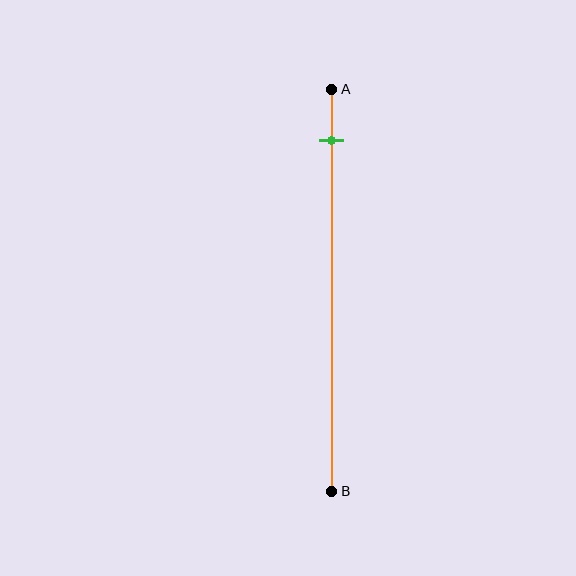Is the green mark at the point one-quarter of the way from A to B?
No, the mark is at about 15% from A, not at the 25% one-quarter point.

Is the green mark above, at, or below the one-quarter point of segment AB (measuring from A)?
The green mark is above the one-quarter point of segment AB.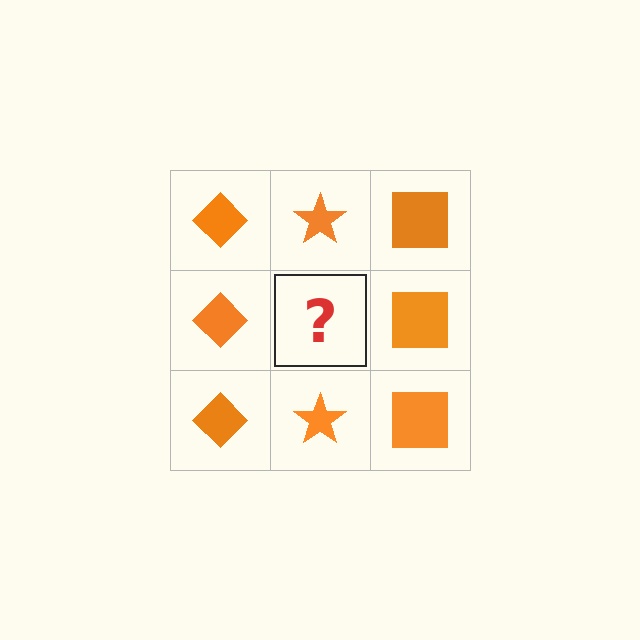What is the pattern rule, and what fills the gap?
The rule is that each column has a consistent shape. The gap should be filled with an orange star.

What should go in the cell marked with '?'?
The missing cell should contain an orange star.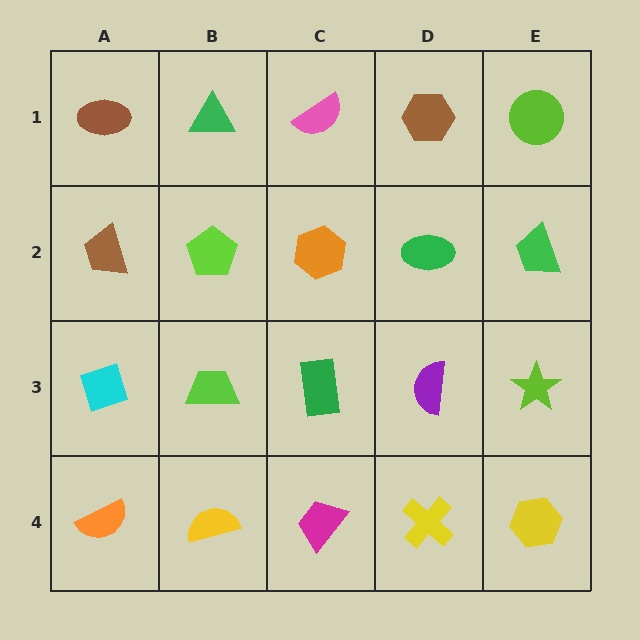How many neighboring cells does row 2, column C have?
4.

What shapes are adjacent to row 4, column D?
A purple semicircle (row 3, column D), a magenta trapezoid (row 4, column C), a yellow hexagon (row 4, column E).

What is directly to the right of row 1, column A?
A green triangle.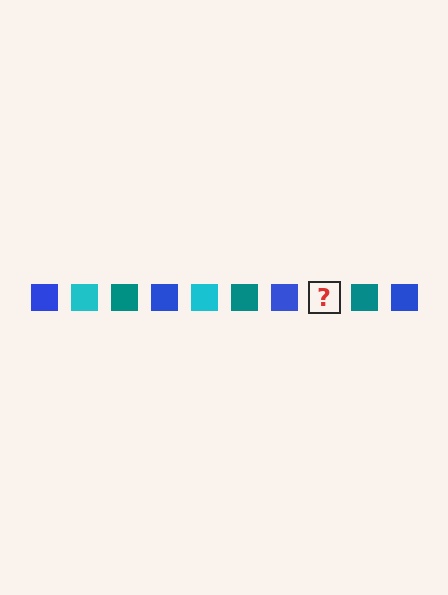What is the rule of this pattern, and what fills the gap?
The rule is that the pattern cycles through blue, cyan, teal squares. The gap should be filled with a cyan square.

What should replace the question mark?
The question mark should be replaced with a cyan square.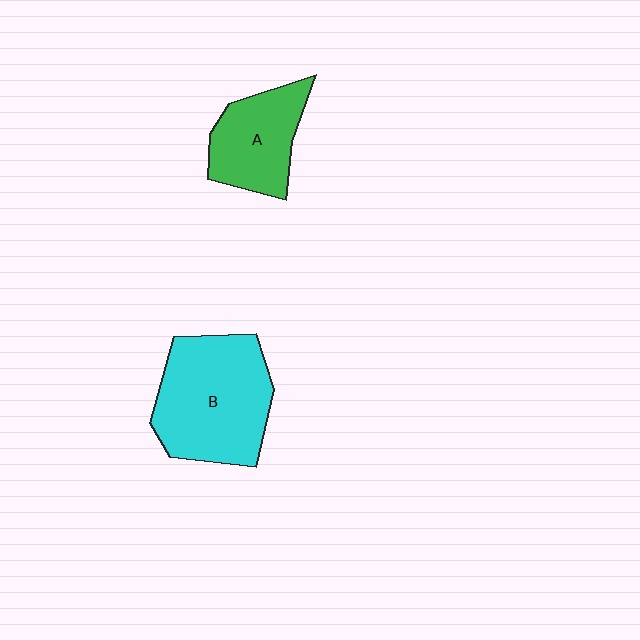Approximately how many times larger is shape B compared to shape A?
Approximately 1.6 times.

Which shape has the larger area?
Shape B (cyan).